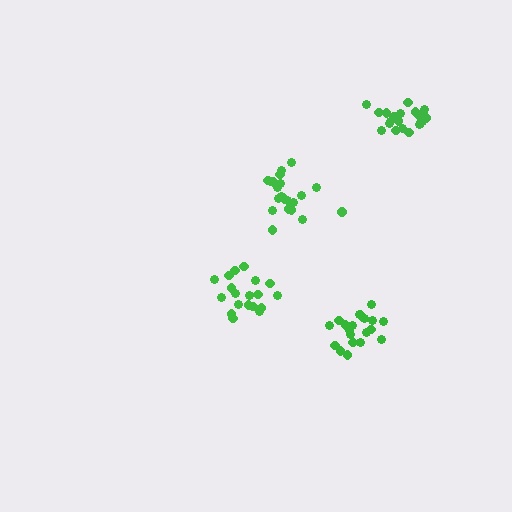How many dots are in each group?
Group 1: 19 dots, Group 2: 21 dots, Group 3: 20 dots, Group 4: 21 dots (81 total).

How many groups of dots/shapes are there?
There are 4 groups.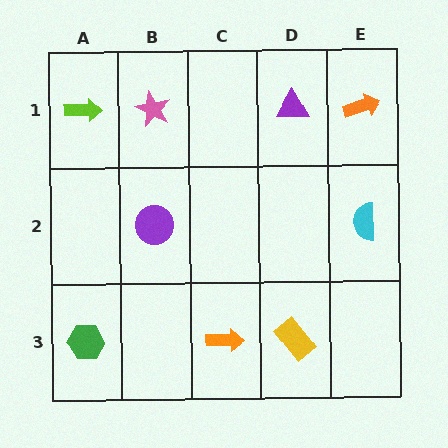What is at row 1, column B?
A pink star.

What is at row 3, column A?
A green hexagon.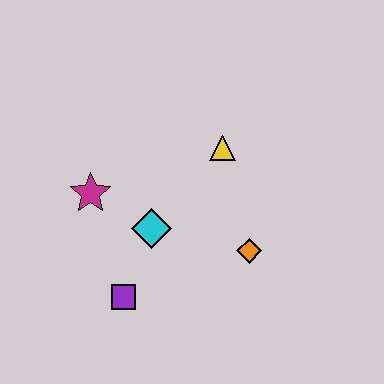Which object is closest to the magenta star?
The cyan diamond is closest to the magenta star.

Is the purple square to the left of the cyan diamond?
Yes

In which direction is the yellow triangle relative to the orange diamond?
The yellow triangle is above the orange diamond.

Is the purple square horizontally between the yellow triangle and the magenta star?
Yes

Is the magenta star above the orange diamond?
Yes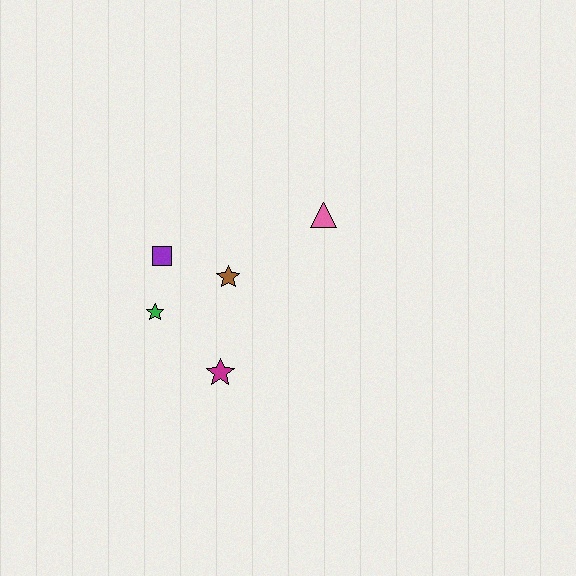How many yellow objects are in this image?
There are no yellow objects.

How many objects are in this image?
There are 5 objects.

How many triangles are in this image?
There is 1 triangle.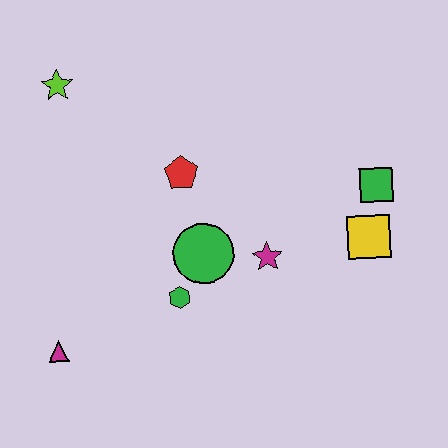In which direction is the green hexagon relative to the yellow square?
The green hexagon is to the left of the yellow square.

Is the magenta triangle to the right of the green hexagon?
No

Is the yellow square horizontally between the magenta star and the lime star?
No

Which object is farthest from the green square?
The magenta triangle is farthest from the green square.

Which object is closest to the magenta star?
The green circle is closest to the magenta star.